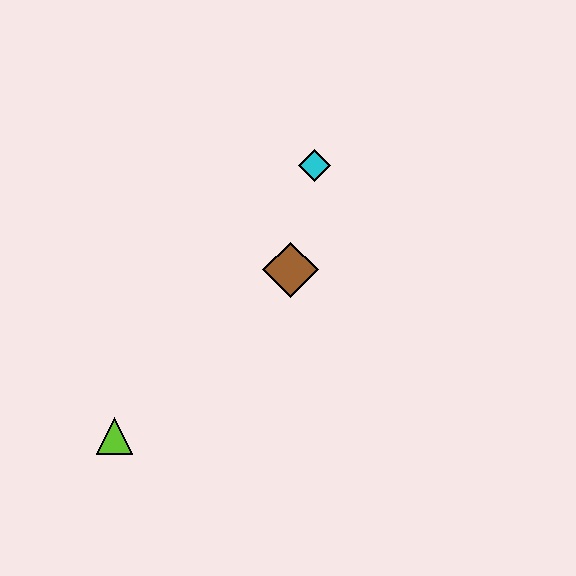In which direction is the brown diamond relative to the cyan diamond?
The brown diamond is below the cyan diamond.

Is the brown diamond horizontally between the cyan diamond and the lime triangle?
Yes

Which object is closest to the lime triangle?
The brown diamond is closest to the lime triangle.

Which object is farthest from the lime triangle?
The cyan diamond is farthest from the lime triangle.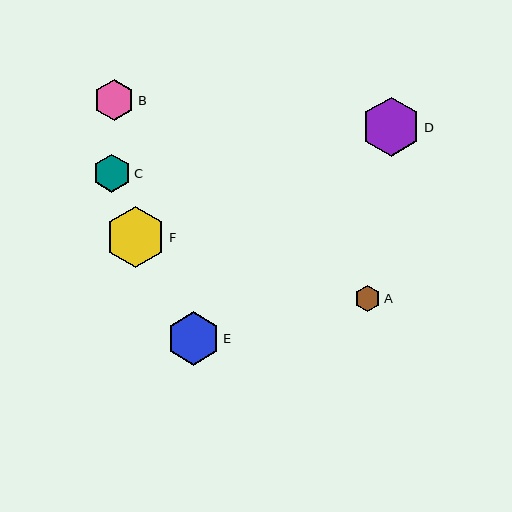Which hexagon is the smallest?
Hexagon A is the smallest with a size of approximately 26 pixels.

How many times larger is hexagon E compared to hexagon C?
Hexagon E is approximately 1.4 times the size of hexagon C.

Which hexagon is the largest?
Hexagon F is the largest with a size of approximately 61 pixels.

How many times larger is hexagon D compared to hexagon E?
Hexagon D is approximately 1.1 times the size of hexagon E.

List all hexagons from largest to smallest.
From largest to smallest: F, D, E, B, C, A.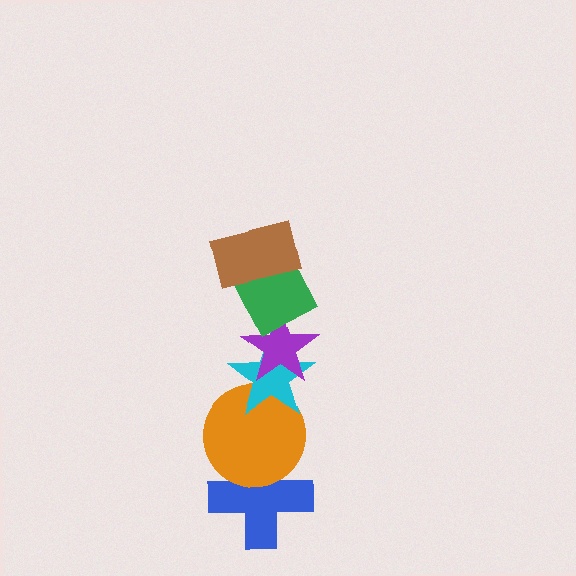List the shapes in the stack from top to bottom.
From top to bottom: the brown rectangle, the green diamond, the purple star, the cyan star, the orange circle, the blue cross.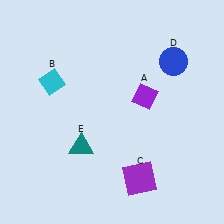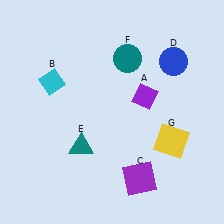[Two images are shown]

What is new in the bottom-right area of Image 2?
A yellow square (G) was added in the bottom-right area of Image 2.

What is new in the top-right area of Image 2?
A teal circle (F) was added in the top-right area of Image 2.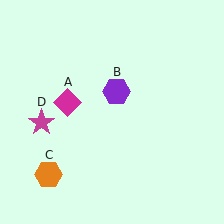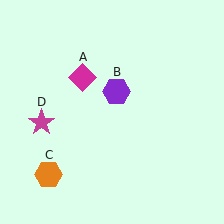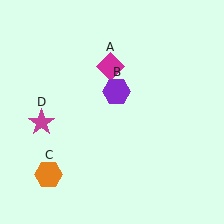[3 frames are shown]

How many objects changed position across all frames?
1 object changed position: magenta diamond (object A).